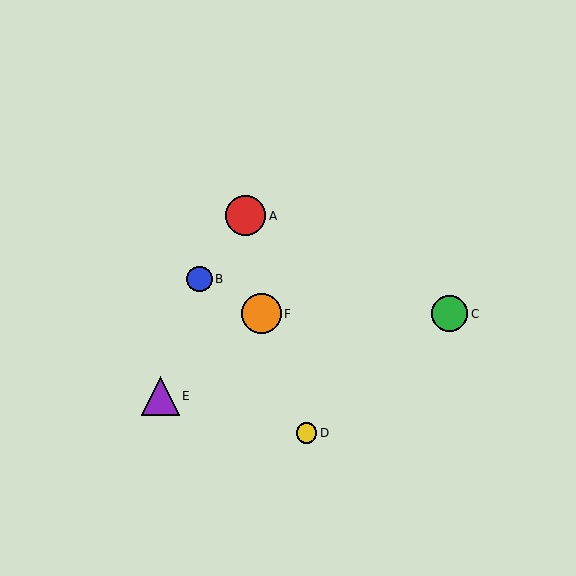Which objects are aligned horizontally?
Objects C, F are aligned horizontally.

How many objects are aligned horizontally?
2 objects (C, F) are aligned horizontally.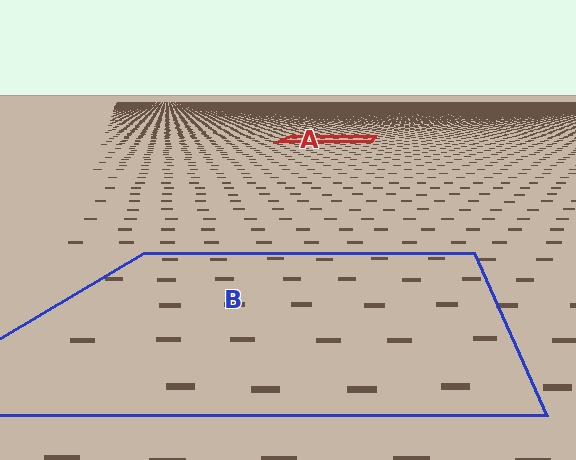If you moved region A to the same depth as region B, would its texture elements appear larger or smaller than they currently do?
They would appear larger. At a closer depth, the same texture elements are projected at a bigger on-screen size.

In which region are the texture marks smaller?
The texture marks are smaller in region A, because it is farther away.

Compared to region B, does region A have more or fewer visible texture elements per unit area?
Region A has more texture elements per unit area — they are packed more densely because it is farther away.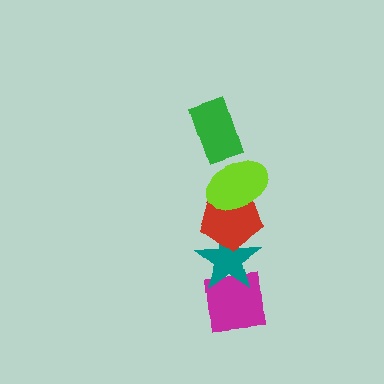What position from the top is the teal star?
The teal star is 4th from the top.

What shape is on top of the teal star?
The red pentagon is on top of the teal star.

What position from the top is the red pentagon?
The red pentagon is 3rd from the top.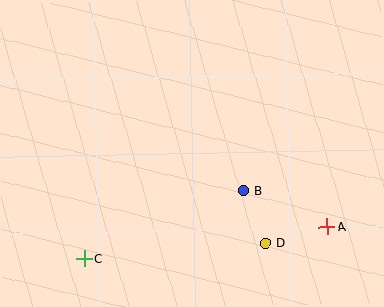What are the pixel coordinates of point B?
Point B is at (243, 191).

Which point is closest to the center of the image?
Point B at (243, 191) is closest to the center.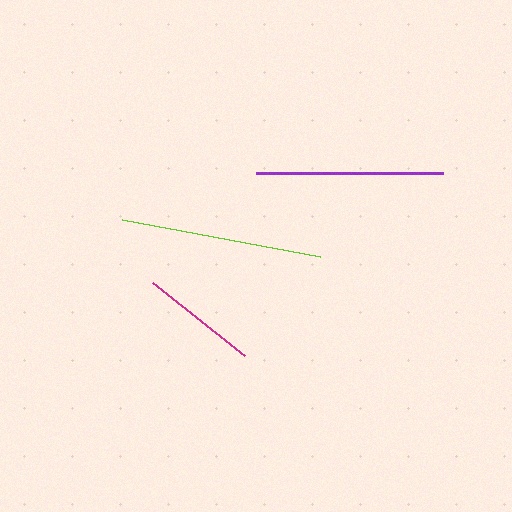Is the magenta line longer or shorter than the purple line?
The purple line is longer than the magenta line.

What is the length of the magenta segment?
The magenta segment is approximately 117 pixels long.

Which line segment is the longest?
The lime line is the longest at approximately 202 pixels.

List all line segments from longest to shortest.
From longest to shortest: lime, purple, magenta.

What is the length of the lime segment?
The lime segment is approximately 202 pixels long.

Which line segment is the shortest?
The magenta line is the shortest at approximately 117 pixels.